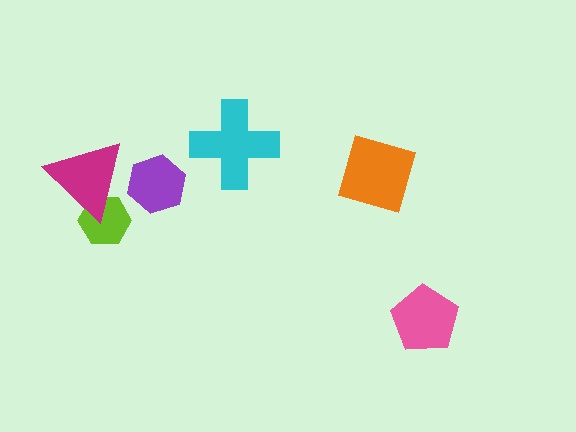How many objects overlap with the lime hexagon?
1 object overlaps with the lime hexagon.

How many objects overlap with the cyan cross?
0 objects overlap with the cyan cross.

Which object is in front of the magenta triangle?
The purple hexagon is in front of the magenta triangle.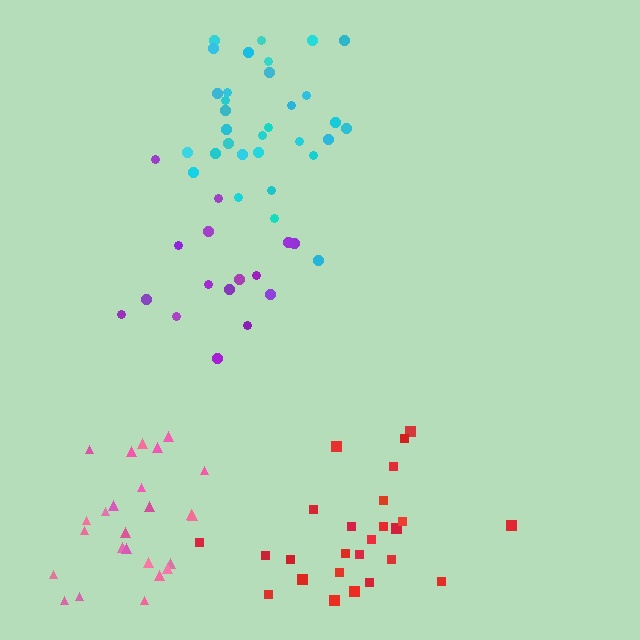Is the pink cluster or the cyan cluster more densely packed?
Cyan.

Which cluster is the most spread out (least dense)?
Purple.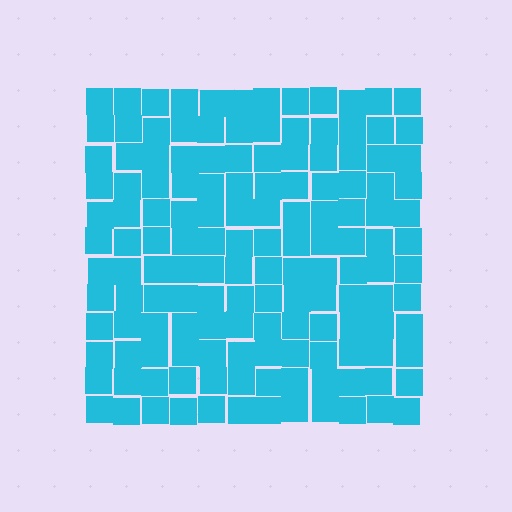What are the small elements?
The small elements are squares.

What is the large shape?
The large shape is a square.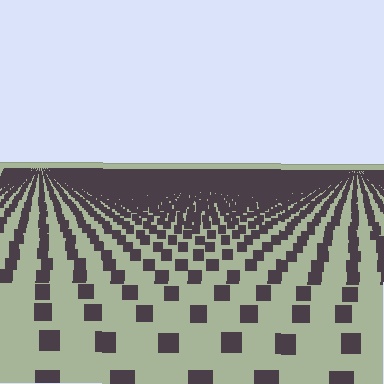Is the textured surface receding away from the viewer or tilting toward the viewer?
The surface is receding away from the viewer. Texture elements get smaller and denser toward the top.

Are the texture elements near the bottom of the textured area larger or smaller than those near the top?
Larger. Near the bottom, elements are closer to the viewer and appear at a bigger on-screen size.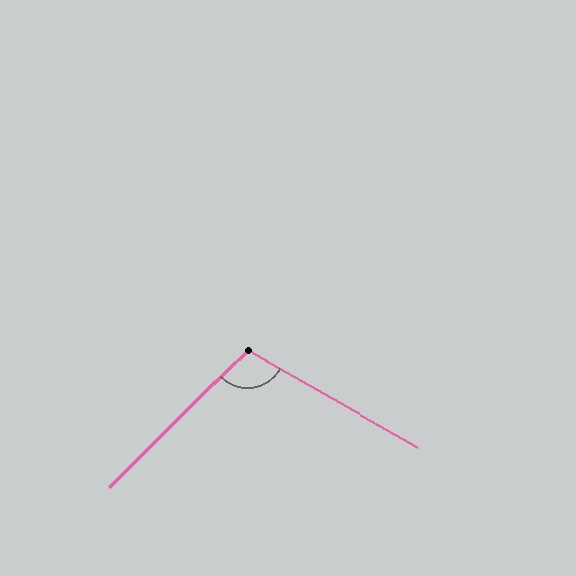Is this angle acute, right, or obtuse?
It is obtuse.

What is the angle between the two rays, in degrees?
Approximately 105 degrees.